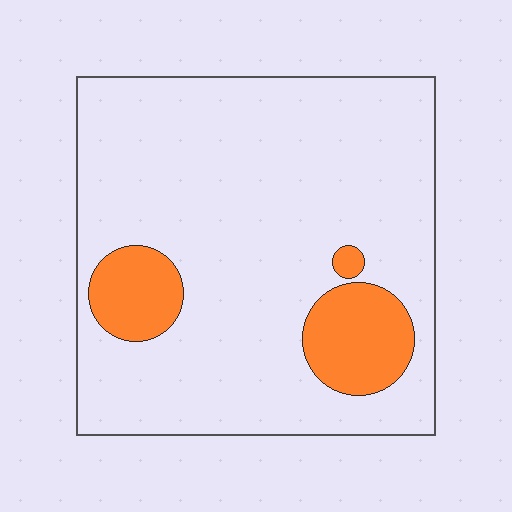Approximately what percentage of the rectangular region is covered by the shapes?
Approximately 15%.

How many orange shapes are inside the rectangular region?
3.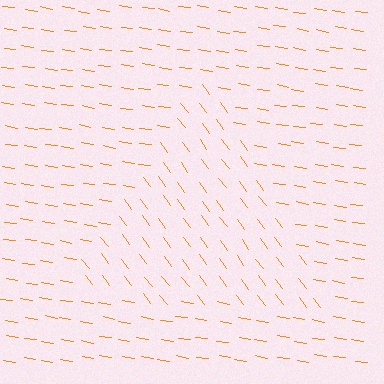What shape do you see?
I see a triangle.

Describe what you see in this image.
The image is filled with small orange line segments. A triangle region in the image has lines oriented differently from the surrounding lines, creating a visible texture boundary.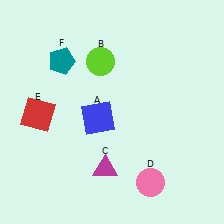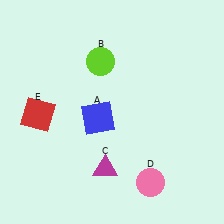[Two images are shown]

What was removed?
The teal pentagon (F) was removed in Image 2.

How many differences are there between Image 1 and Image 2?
There is 1 difference between the two images.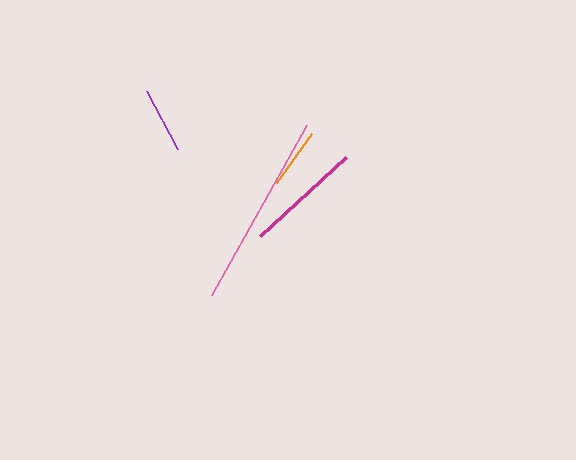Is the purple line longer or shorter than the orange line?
The purple line is longer than the orange line.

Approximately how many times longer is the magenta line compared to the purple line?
The magenta line is approximately 1.8 times the length of the purple line.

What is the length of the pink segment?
The pink segment is approximately 194 pixels long.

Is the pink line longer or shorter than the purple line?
The pink line is longer than the purple line.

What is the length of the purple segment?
The purple segment is approximately 65 pixels long.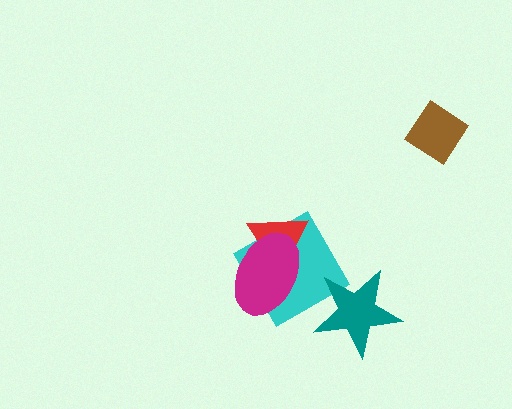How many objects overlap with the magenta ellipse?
2 objects overlap with the magenta ellipse.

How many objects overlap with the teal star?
1 object overlaps with the teal star.